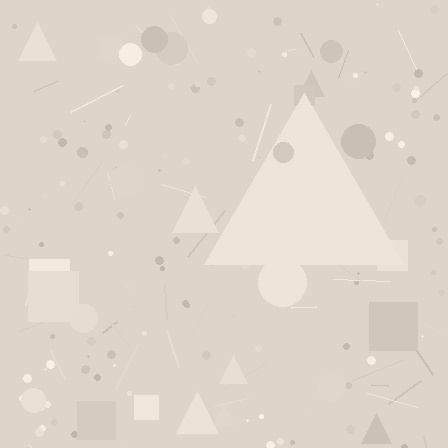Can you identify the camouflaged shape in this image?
The camouflaged shape is a triangle.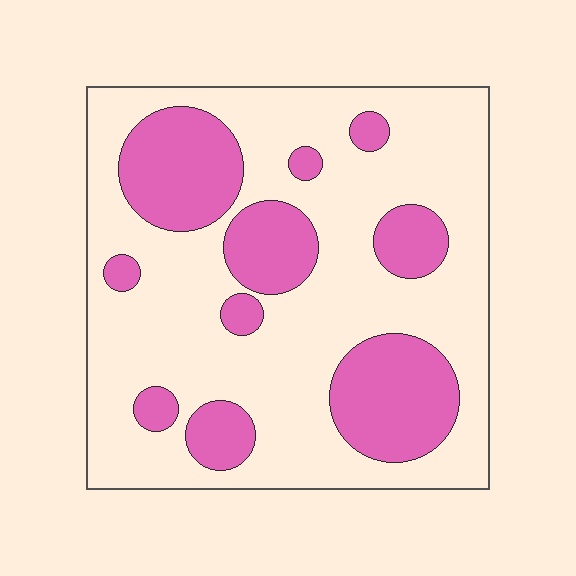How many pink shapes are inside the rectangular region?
10.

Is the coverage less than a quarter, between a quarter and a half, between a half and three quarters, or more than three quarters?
Between a quarter and a half.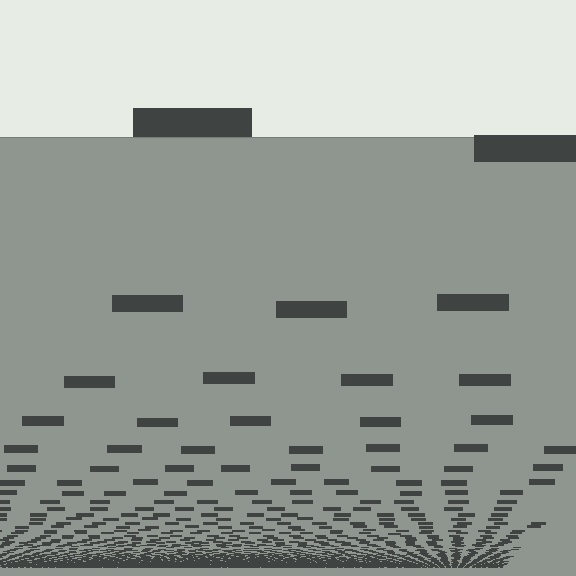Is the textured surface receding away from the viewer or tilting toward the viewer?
The surface appears to tilt toward the viewer. Texture elements get larger and sparser toward the top.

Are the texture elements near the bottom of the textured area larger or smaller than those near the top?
Smaller. The gradient is inverted — elements near the bottom are smaller and denser.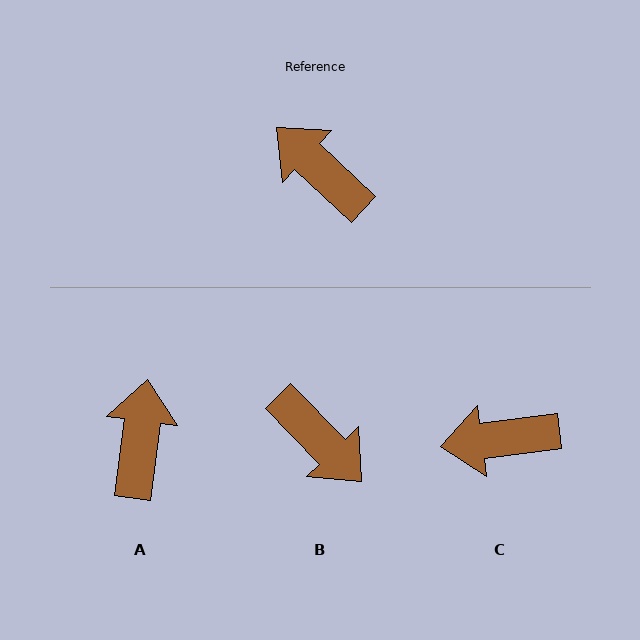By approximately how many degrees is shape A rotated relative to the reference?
Approximately 54 degrees clockwise.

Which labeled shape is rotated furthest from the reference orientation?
B, about 178 degrees away.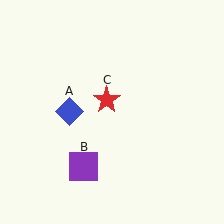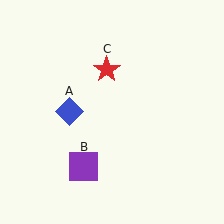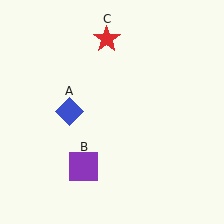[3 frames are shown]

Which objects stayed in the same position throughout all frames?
Blue diamond (object A) and purple square (object B) remained stationary.